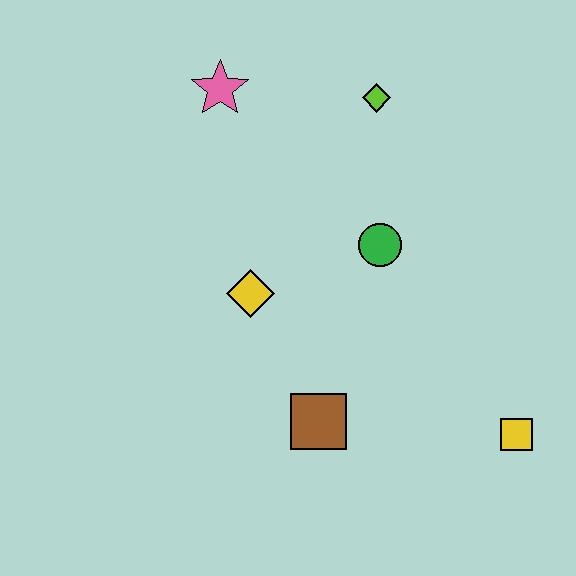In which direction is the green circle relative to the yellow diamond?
The green circle is to the right of the yellow diamond.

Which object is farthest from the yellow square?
The pink star is farthest from the yellow square.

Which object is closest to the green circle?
The yellow diamond is closest to the green circle.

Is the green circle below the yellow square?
No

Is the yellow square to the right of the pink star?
Yes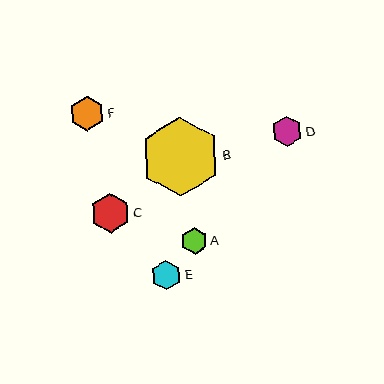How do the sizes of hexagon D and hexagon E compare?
Hexagon D and hexagon E are approximately the same size.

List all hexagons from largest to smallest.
From largest to smallest: B, C, F, D, E, A.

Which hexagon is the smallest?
Hexagon A is the smallest with a size of approximately 27 pixels.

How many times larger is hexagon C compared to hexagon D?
Hexagon C is approximately 1.3 times the size of hexagon D.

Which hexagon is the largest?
Hexagon B is the largest with a size of approximately 79 pixels.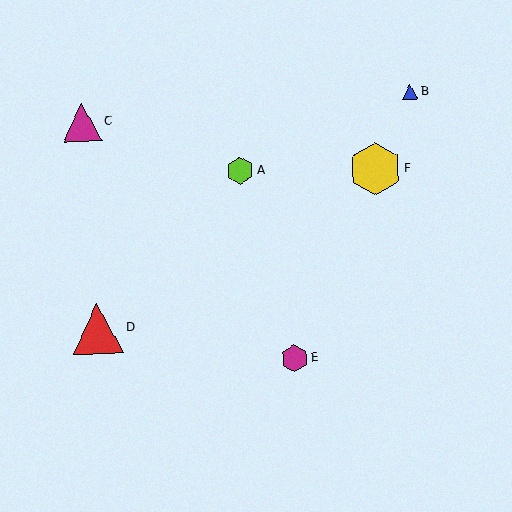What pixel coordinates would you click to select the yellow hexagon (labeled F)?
Click at (375, 169) to select the yellow hexagon F.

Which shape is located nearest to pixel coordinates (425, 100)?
The blue triangle (labeled B) at (410, 91) is nearest to that location.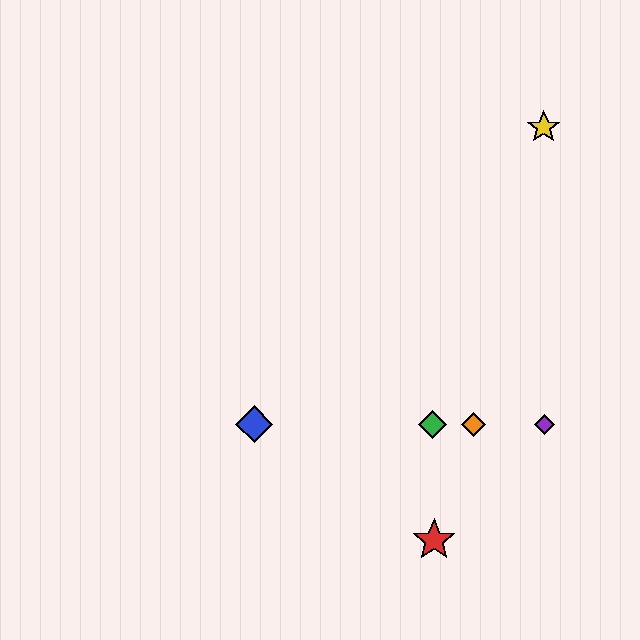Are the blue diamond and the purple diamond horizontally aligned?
Yes, both are at y≈424.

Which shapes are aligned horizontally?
The blue diamond, the green diamond, the purple diamond, the orange diamond are aligned horizontally.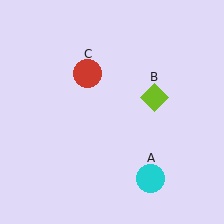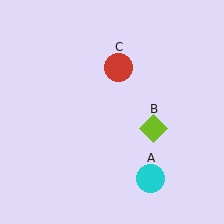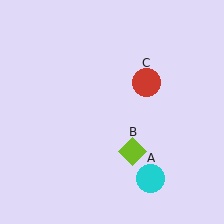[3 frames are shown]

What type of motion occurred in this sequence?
The lime diamond (object B), red circle (object C) rotated clockwise around the center of the scene.